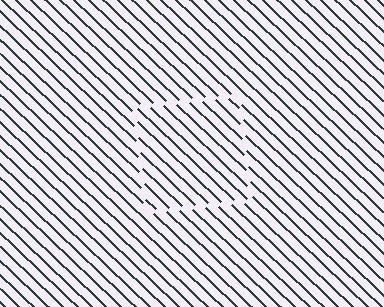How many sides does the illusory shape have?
4 sides — the line-ends trace a square.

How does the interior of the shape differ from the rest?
The interior of the shape contains the same grating, shifted by half a period — the contour is defined by the phase discontinuity where line-ends from the inner and outer gratings abut.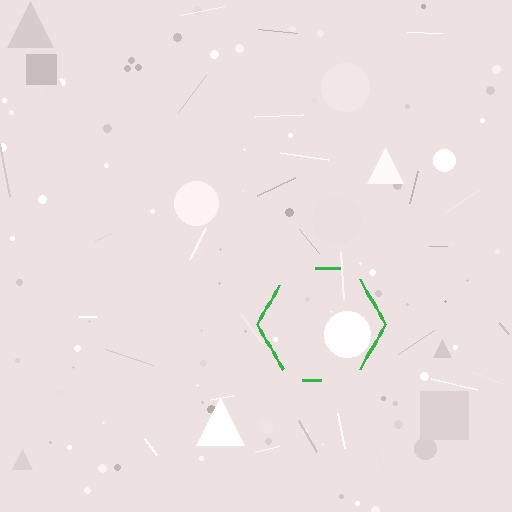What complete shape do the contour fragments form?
The contour fragments form a hexagon.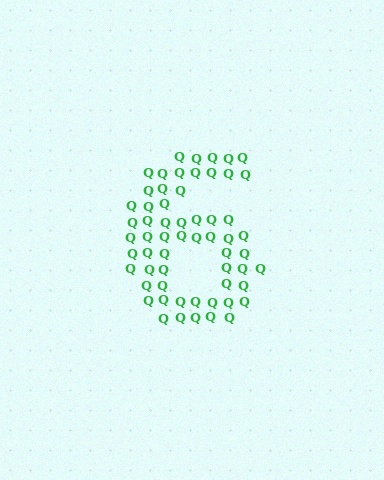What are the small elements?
The small elements are letter Q's.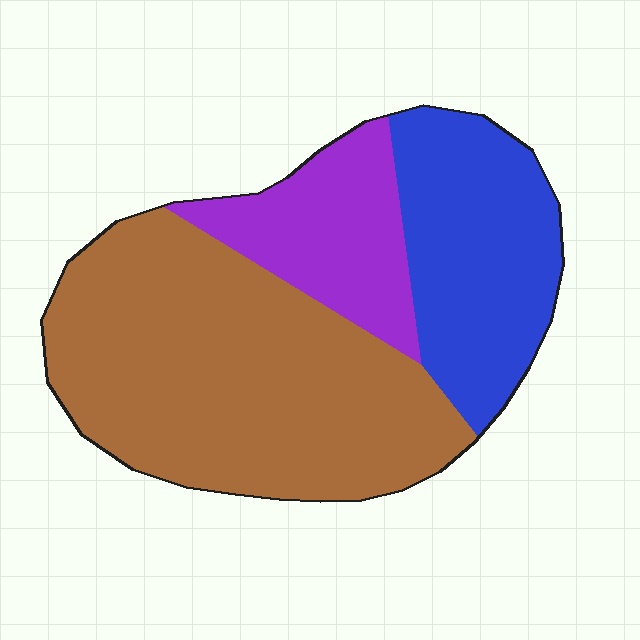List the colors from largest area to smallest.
From largest to smallest: brown, blue, purple.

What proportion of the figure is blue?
Blue covers roughly 25% of the figure.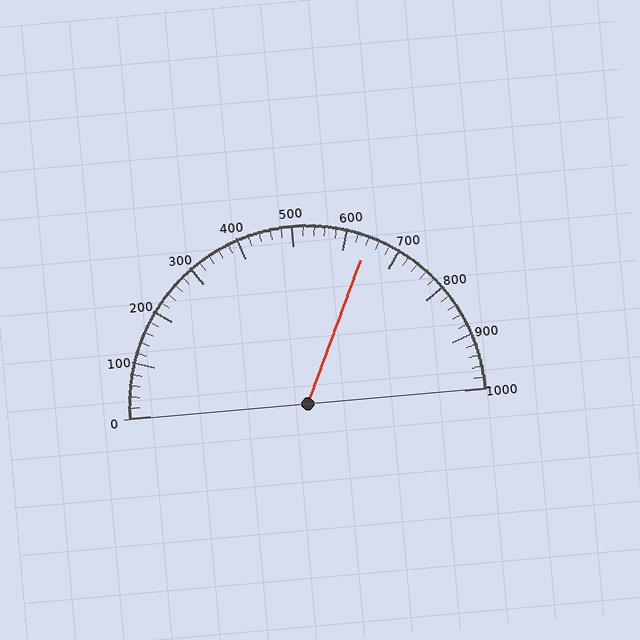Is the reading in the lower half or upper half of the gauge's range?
The reading is in the upper half of the range (0 to 1000).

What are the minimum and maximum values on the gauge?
The gauge ranges from 0 to 1000.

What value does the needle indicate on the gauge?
The needle indicates approximately 640.